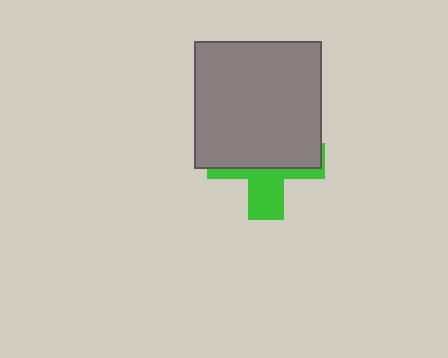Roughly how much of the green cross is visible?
A small part of it is visible (roughly 38%).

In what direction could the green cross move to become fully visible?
The green cross could move down. That would shift it out from behind the gray rectangle entirely.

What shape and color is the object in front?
The object in front is a gray rectangle.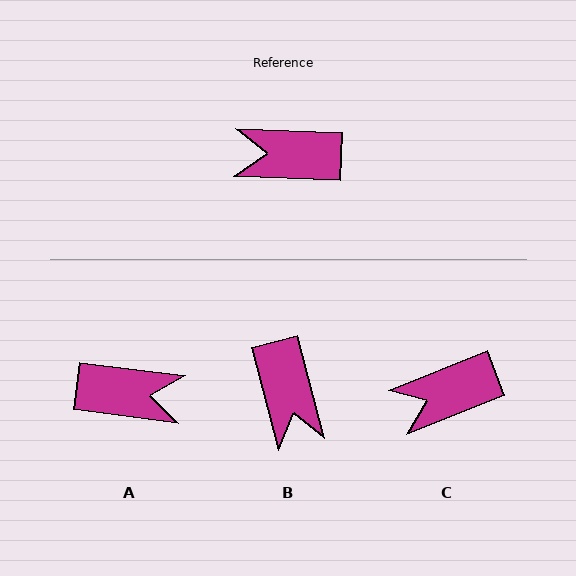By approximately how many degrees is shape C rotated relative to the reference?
Approximately 24 degrees counter-clockwise.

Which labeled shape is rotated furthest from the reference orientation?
A, about 175 degrees away.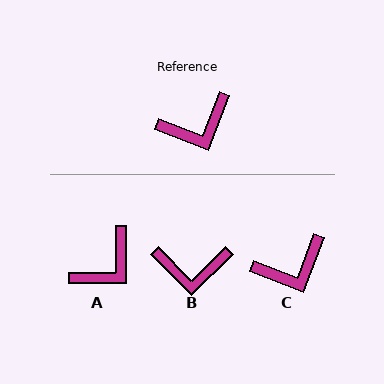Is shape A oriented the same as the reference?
No, it is off by about 22 degrees.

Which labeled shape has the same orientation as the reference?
C.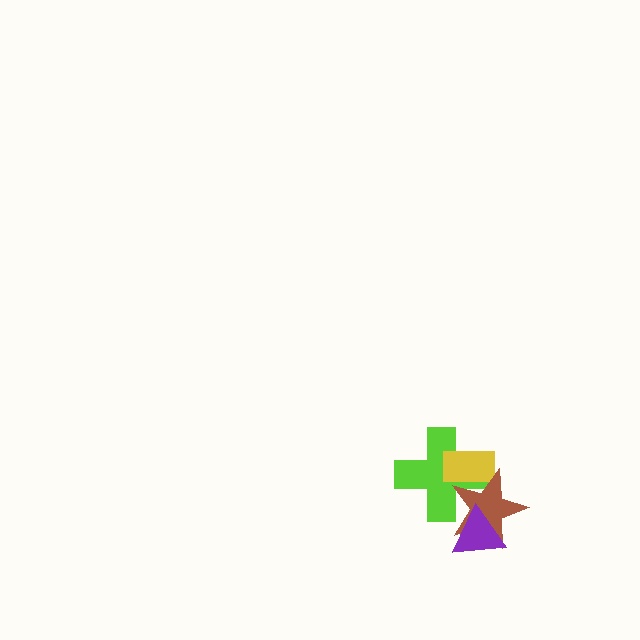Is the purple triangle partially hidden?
No, no other shape covers it.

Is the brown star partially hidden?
Yes, it is partially covered by another shape.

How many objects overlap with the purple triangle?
2 objects overlap with the purple triangle.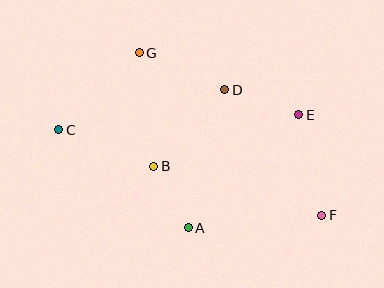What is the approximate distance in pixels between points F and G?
The distance between F and G is approximately 244 pixels.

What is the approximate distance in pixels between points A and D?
The distance between A and D is approximately 143 pixels.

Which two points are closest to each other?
Points A and B are closest to each other.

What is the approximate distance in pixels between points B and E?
The distance between B and E is approximately 154 pixels.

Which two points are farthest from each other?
Points C and F are farthest from each other.